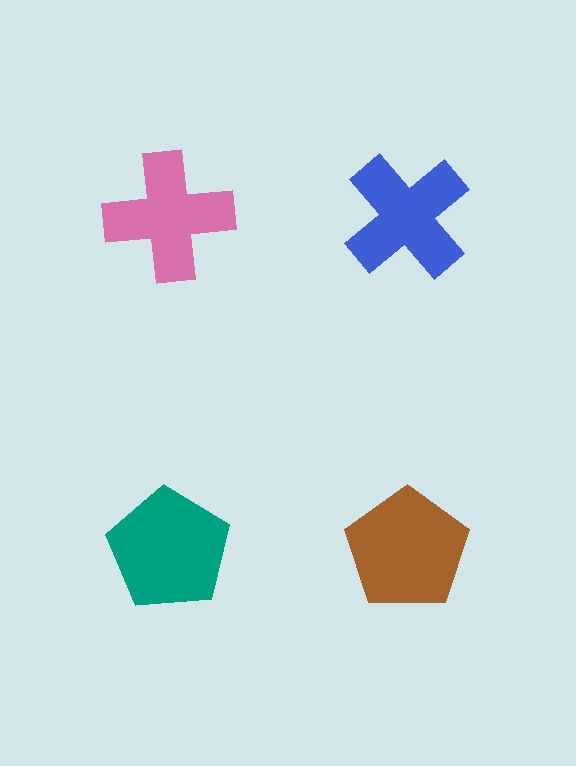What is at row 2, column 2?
A brown pentagon.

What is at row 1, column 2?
A blue cross.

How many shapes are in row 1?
2 shapes.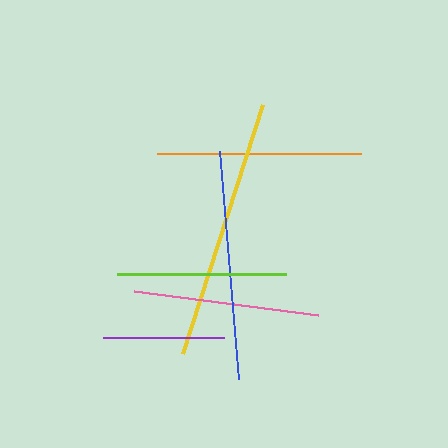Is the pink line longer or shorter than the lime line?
The pink line is longer than the lime line.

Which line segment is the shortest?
The purple line is the shortest at approximately 121 pixels.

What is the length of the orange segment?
The orange segment is approximately 205 pixels long.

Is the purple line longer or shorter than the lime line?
The lime line is longer than the purple line.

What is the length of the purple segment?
The purple segment is approximately 121 pixels long.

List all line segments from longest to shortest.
From longest to shortest: yellow, blue, orange, pink, lime, purple.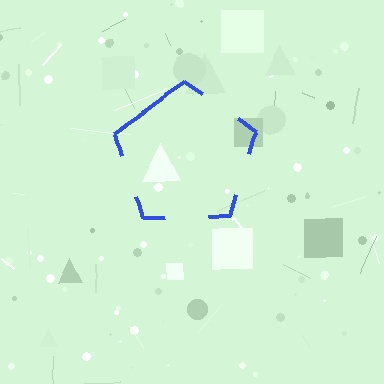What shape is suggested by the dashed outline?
The dashed outline suggests a pentagon.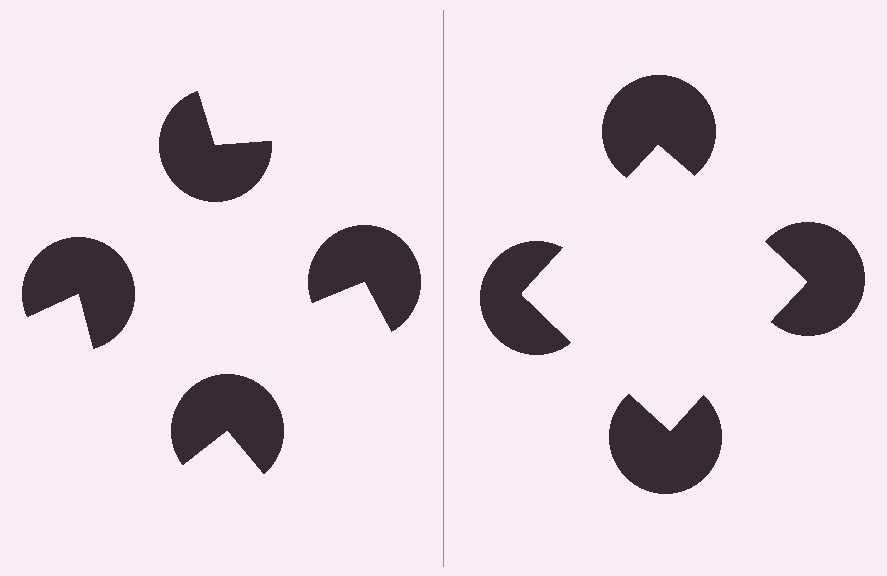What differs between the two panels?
The pac-man discs are positioned identically on both sides; only the wedge orientations differ. On the right they align to a square; on the left they are misaligned.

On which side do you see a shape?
An illusory square appears on the right side. On the left side the wedge cuts are rotated, so no coherent shape forms.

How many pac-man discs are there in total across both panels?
8 — 4 on each side.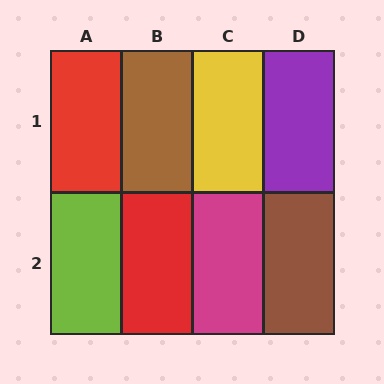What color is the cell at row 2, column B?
Red.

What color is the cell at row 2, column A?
Lime.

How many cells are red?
2 cells are red.